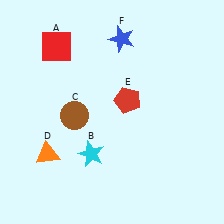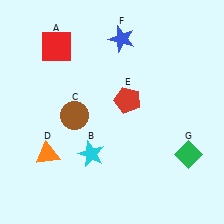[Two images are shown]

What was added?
A green diamond (G) was added in Image 2.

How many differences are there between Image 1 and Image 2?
There is 1 difference between the two images.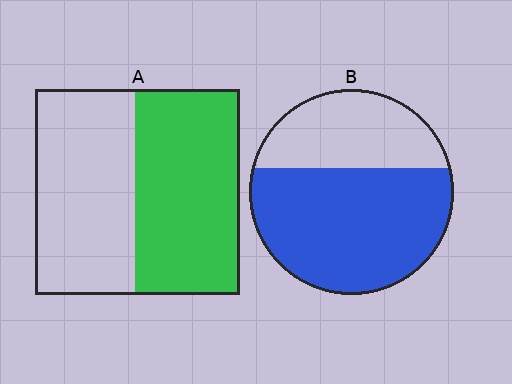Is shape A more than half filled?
Roughly half.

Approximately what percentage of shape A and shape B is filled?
A is approximately 50% and B is approximately 65%.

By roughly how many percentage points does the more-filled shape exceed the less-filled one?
By roughly 15 percentage points (B over A).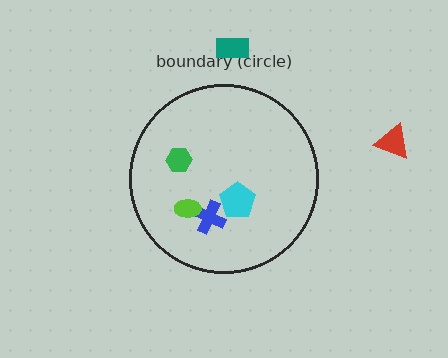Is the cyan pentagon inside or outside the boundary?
Inside.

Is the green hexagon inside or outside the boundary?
Inside.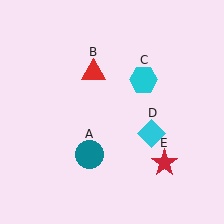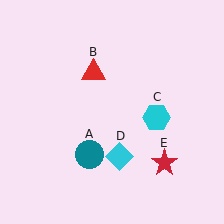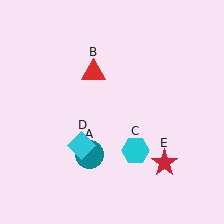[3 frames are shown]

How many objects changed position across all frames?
2 objects changed position: cyan hexagon (object C), cyan diamond (object D).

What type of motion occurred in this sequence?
The cyan hexagon (object C), cyan diamond (object D) rotated clockwise around the center of the scene.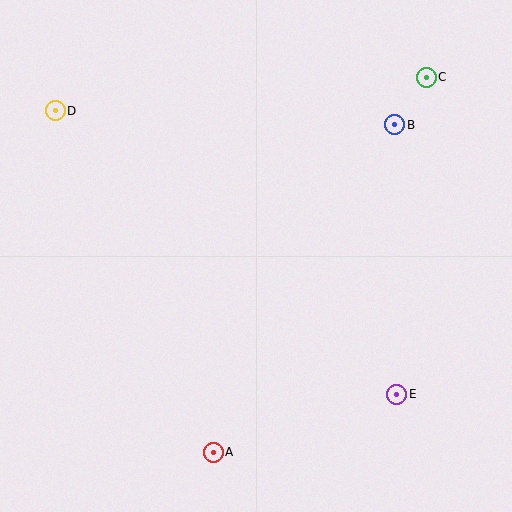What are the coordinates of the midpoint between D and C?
The midpoint between D and C is at (241, 94).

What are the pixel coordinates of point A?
Point A is at (213, 452).